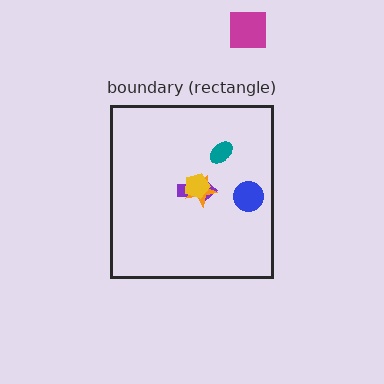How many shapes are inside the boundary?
5 inside, 1 outside.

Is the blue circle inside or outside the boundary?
Inside.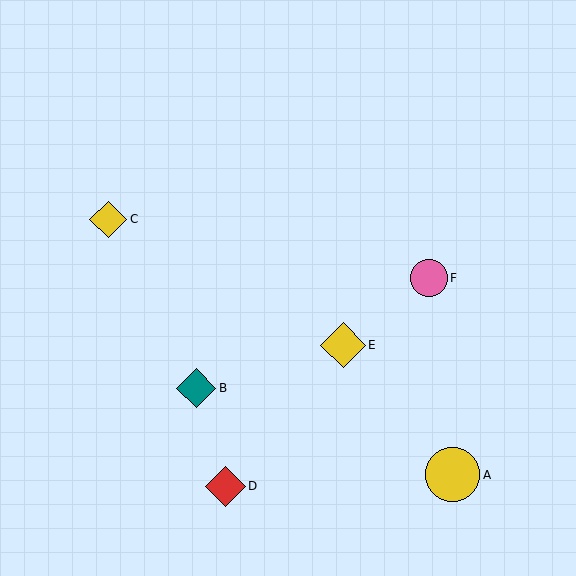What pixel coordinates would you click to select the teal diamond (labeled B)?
Click at (196, 388) to select the teal diamond B.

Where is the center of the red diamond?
The center of the red diamond is at (225, 486).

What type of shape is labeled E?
Shape E is a yellow diamond.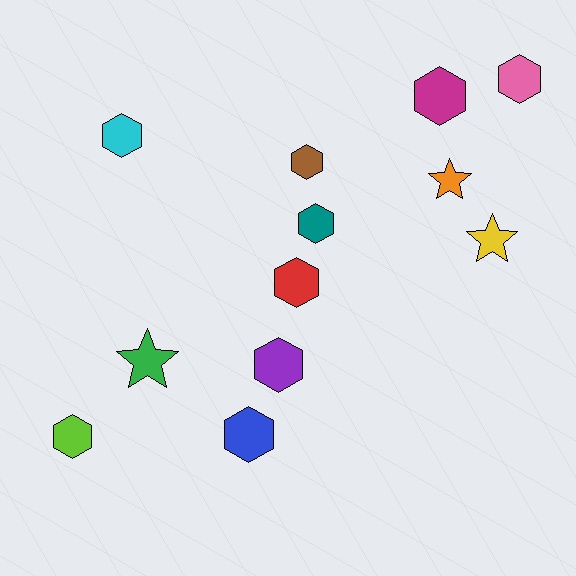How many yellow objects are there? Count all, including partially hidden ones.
There is 1 yellow object.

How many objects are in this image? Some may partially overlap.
There are 12 objects.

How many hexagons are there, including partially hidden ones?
There are 9 hexagons.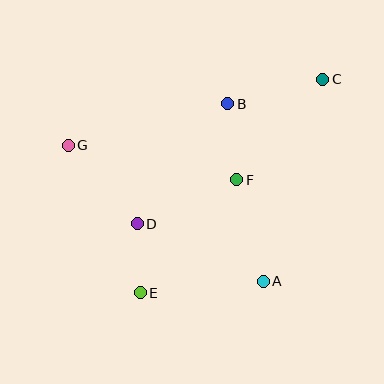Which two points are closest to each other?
Points D and E are closest to each other.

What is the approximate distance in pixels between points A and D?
The distance between A and D is approximately 139 pixels.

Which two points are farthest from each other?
Points C and E are farthest from each other.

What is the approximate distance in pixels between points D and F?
The distance between D and F is approximately 109 pixels.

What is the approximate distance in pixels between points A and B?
The distance between A and B is approximately 181 pixels.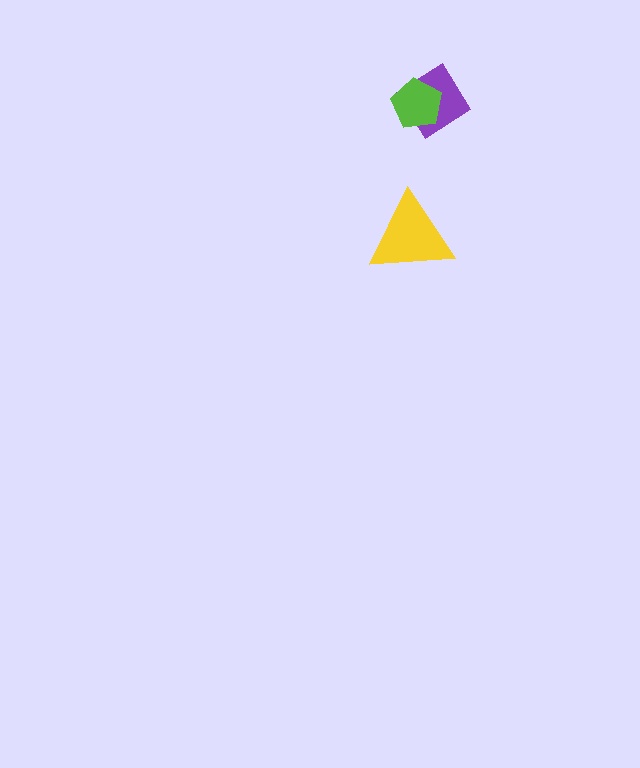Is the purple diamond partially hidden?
Yes, it is partially covered by another shape.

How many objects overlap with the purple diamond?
1 object overlaps with the purple diamond.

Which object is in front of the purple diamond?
The lime pentagon is in front of the purple diamond.